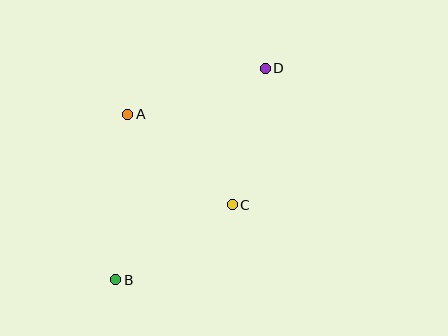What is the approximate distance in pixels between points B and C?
The distance between B and C is approximately 139 pixels.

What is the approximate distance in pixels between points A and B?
The distance between A and B is approximately 166 pixels.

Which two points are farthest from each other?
Points B and D are farthest from each other.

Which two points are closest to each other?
Points A and C are closest to each other.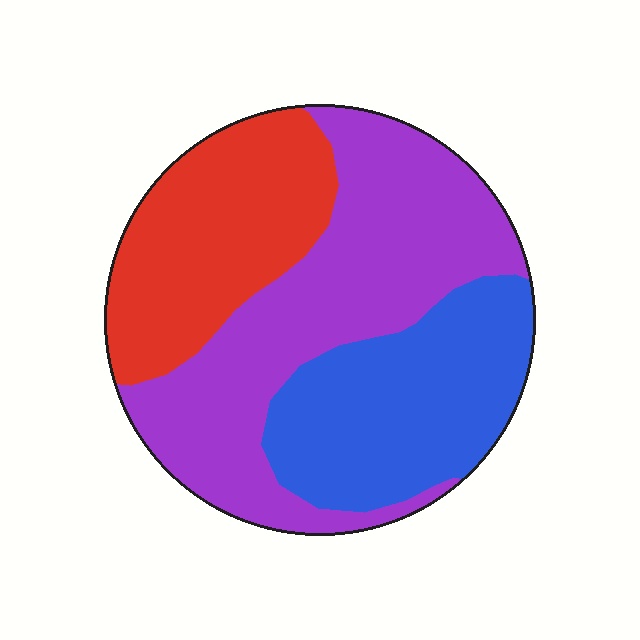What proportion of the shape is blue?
Blue covers 29% of the shape.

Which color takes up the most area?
Purple, at roughly 45%.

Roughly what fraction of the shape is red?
Red takes up between a sixth and a third of the shape.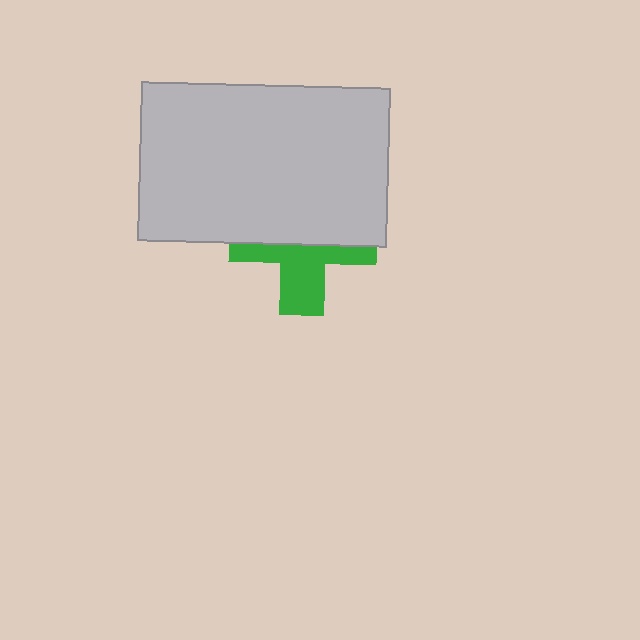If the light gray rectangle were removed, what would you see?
You would see the complete green cross.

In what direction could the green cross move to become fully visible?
The green cross could move down. That would shift it out from behind the light gray rectangle entirely.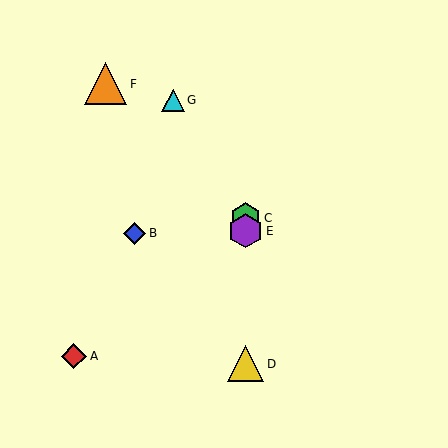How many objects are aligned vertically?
3 objects (C, D, E) are aligned vertically.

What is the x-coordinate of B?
Object B is at x≈135.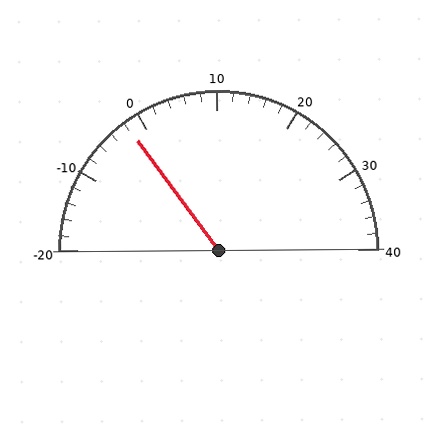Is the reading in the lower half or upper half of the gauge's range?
The reading is in the lower half of the range (-20 to 40).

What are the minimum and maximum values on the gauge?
The gauge ranges from -20 to 40.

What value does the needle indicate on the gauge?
The needle indicates approximately -2.